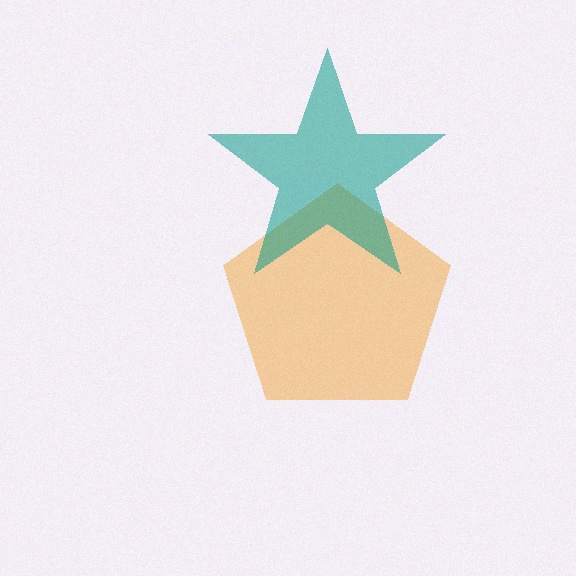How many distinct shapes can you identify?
There are 2 distinct shapes: an orange pentagon, a teal star.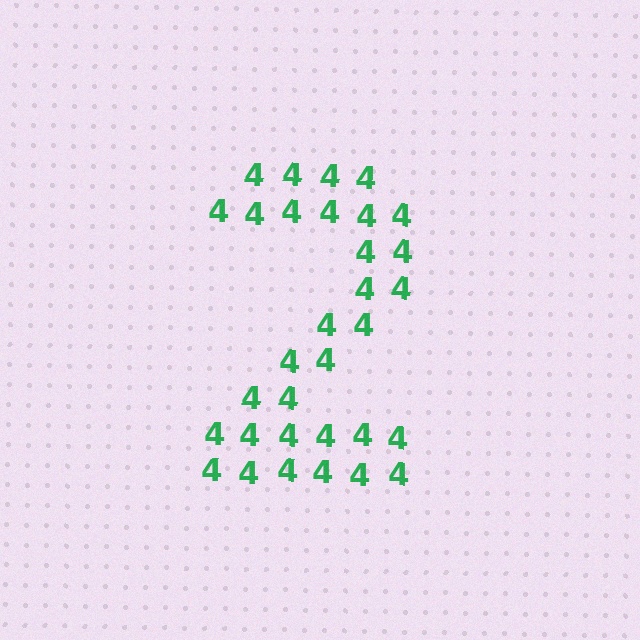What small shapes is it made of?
It is made of small digit 4's.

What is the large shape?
The large shape is the digit 2.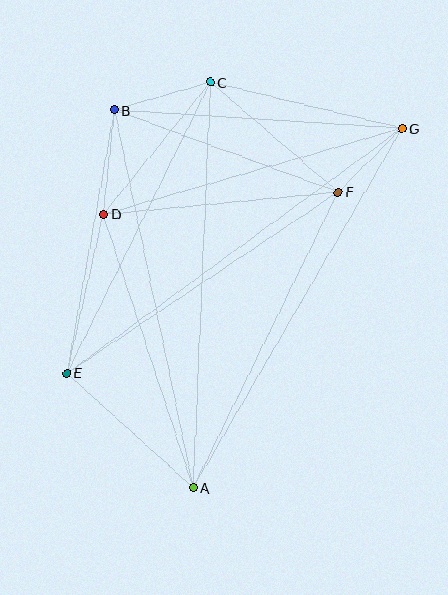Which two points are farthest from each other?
Points A and G are farthest from each other.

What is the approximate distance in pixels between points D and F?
The distance between D and F is approximately 236 pixels.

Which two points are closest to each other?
Points F and G are closest to each other.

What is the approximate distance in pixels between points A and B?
The distance between A and B is approximately 386 pixels.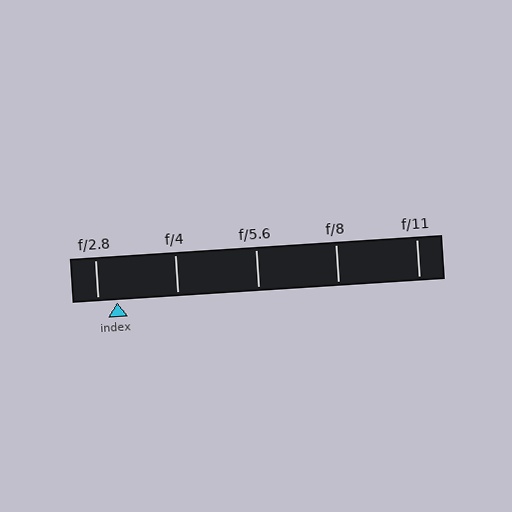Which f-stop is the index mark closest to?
The index mark is closest to f/2.8.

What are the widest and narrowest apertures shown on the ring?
The widest aperture shown is f/2.8 and the narrowest is f/11.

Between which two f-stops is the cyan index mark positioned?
The index mark is between f/2.8 and f/4.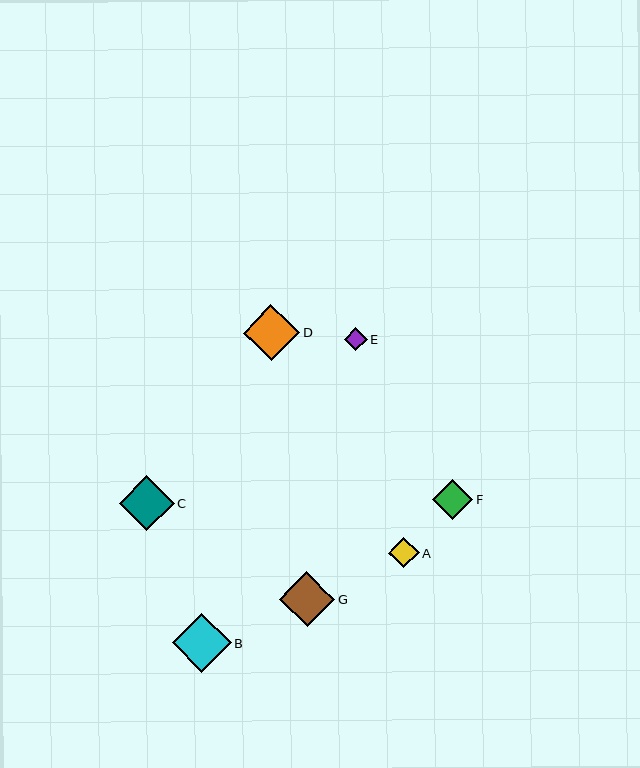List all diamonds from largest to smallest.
From largest to smallest: B, D, C, G, F, A, E.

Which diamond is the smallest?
Diamond E is the smallest with a size of approximately 23 pixels.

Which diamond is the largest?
Diamond B is the largest with a size of approximately 59 pixels.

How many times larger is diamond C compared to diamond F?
Diamond C is approximately 1.4 times the size of diamond F.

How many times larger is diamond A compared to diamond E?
Diamond A is approximately 1.3 times the size of diamond E.